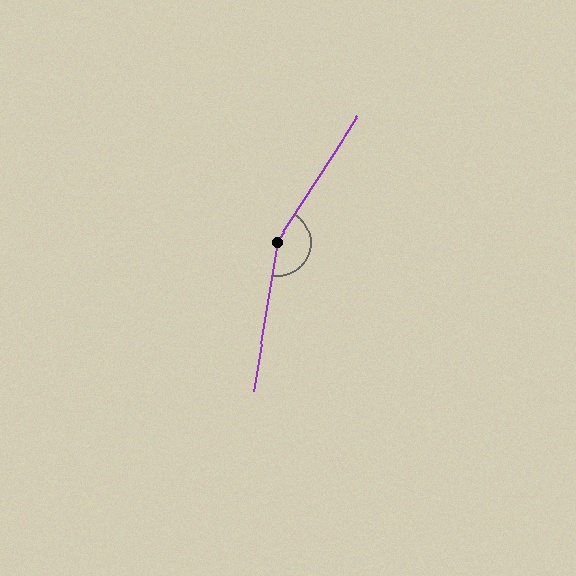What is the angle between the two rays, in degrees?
Approximately 156 degrees.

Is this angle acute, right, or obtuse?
It is obtuse.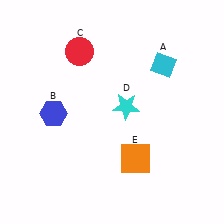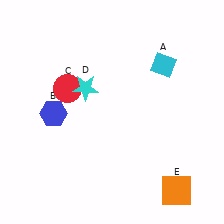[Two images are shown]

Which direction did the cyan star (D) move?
The cyan star (D) moved left.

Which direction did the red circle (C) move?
The red circle (C) moved down.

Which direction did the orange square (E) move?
The orange square (E) moved right.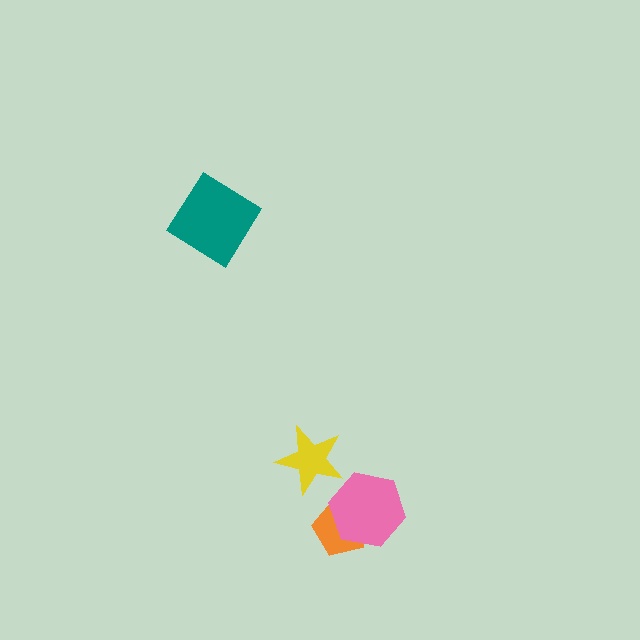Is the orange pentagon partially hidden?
Yes, it is partially covered by another shape.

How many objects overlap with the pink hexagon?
1 object overlaps with the pink hexagon.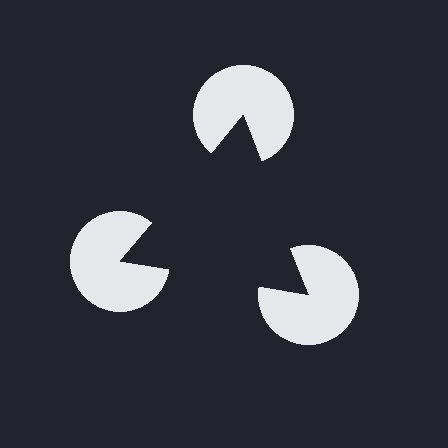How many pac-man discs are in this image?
There are 3 — one at each vertex of the illusory triangle.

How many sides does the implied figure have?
3 sides.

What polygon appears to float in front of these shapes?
An illusory triangle — its edges are inferred from the aligned wedge cuts in the pac-man discs, not physically drawn.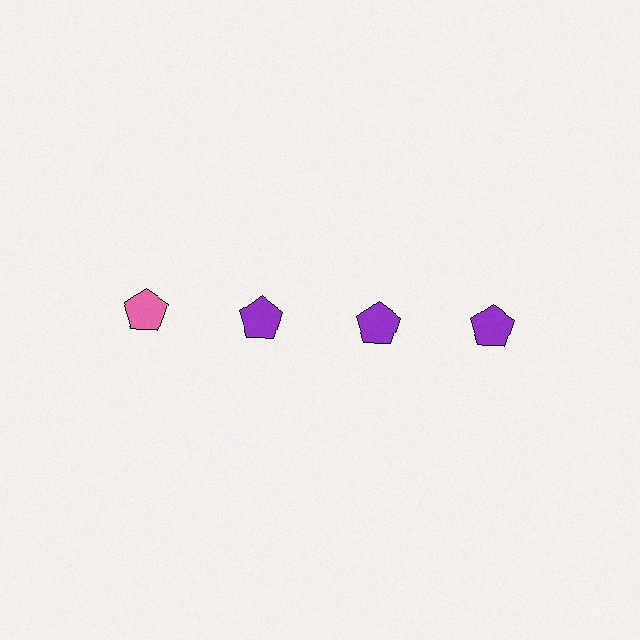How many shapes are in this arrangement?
There are 4 shapes arranged in a grid pattern.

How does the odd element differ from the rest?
It has a different color: pink instead of purple.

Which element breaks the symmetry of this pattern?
The pink pentagon in the top row, leftmost column breaks the symmetry. All other shapes are purple pentagons.